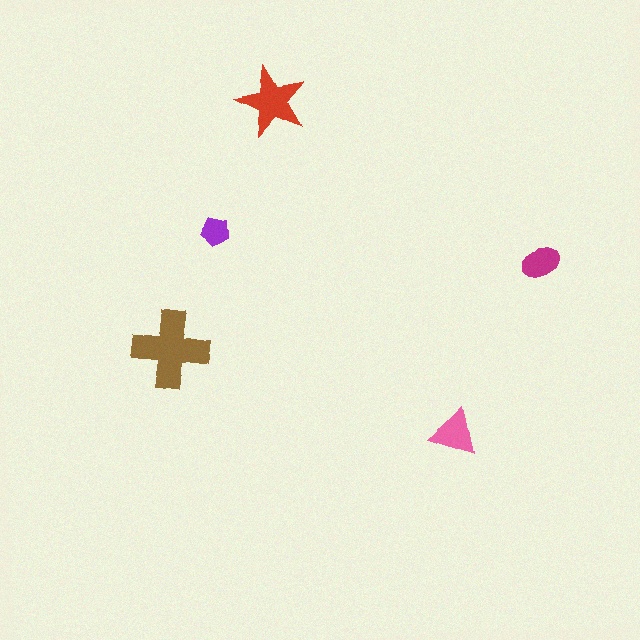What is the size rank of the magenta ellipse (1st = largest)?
4th.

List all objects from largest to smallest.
The brown cross, the red star, the pink triangle, the magenta ellipse, the purple pentagon.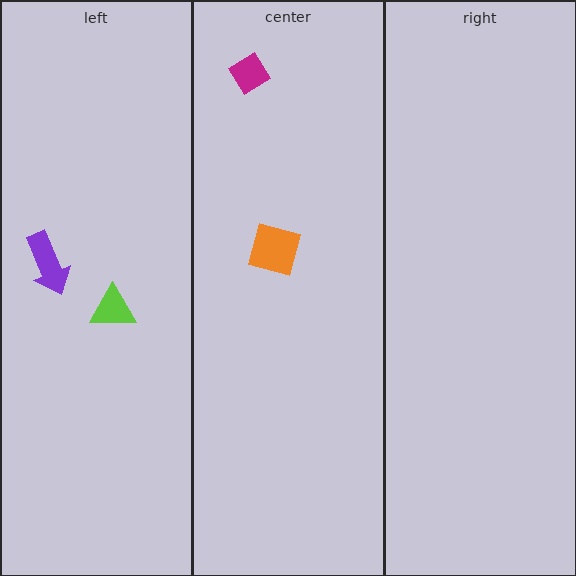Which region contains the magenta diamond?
The center region.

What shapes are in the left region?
The purple arrow, the lime triangle.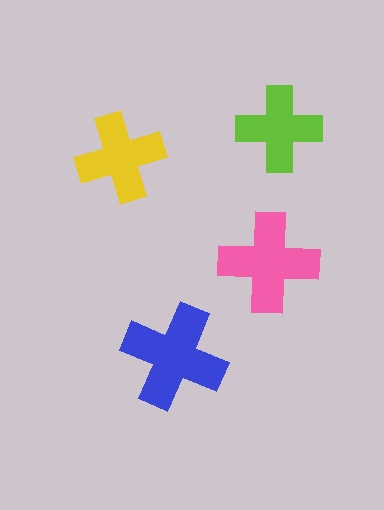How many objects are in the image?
There are 4 objects in the image.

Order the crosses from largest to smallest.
the blue one, the pink one, the yellow one, the lime one.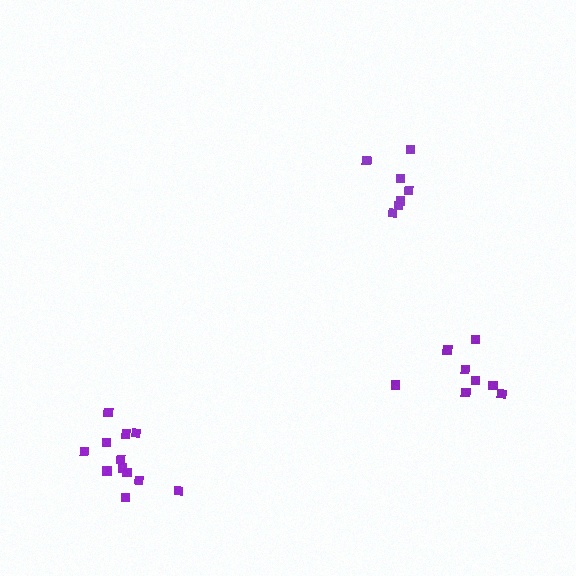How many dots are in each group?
Group 1: 7 dots, Group 2: 8 dots, Group 3: 12 dots (27 total).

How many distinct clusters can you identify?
There are 3 distinct clusters.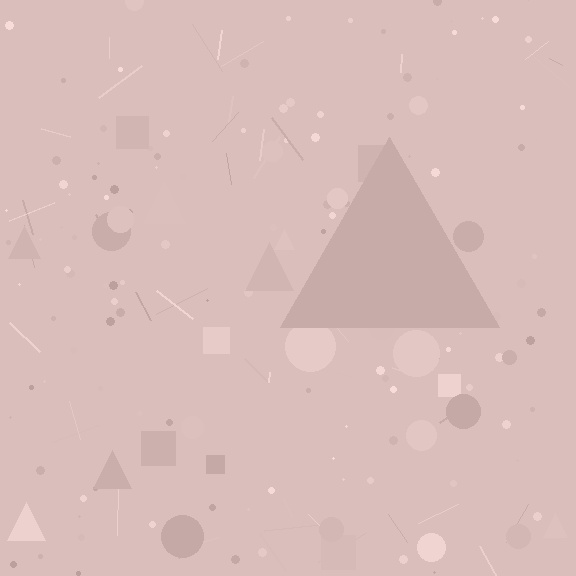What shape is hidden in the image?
A triangle is hidden in the image.